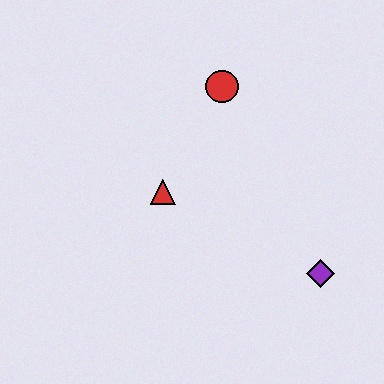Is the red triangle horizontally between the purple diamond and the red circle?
No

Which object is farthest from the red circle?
The purple diamond is farthest from the red circle.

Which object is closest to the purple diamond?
The red triangle is closest to the purple diamond.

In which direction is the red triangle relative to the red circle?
The red triangle is below the red circle.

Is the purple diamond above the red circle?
No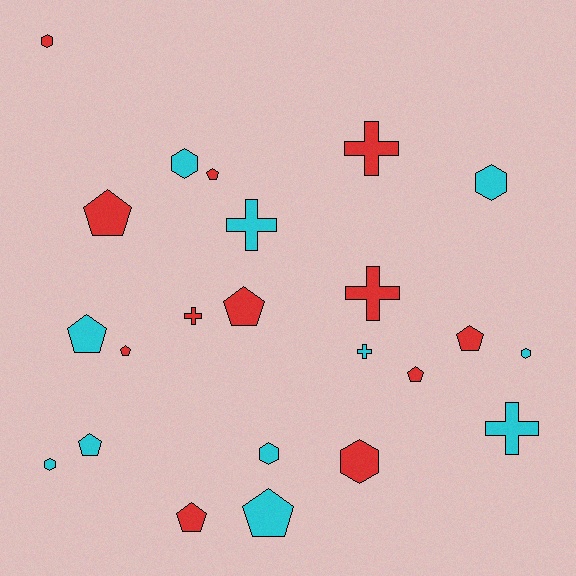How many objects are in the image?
There are 23 objects.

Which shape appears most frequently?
Pentagon, with 10 objects.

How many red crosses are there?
There are 3 red crosses.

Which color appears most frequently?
Red, with 12 objects.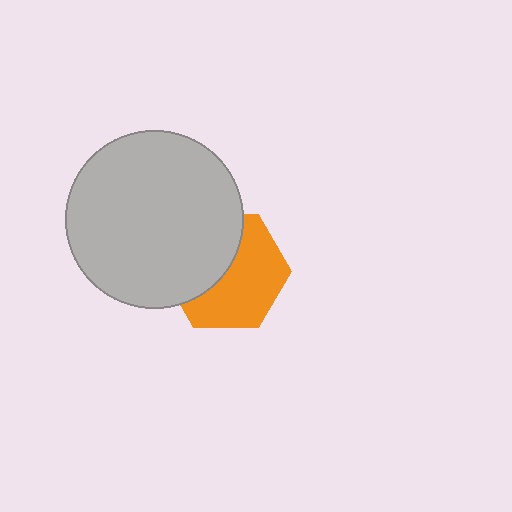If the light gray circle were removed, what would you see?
You would see the complete orange hexagon.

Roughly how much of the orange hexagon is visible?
About half of it is visible (roughly 56%).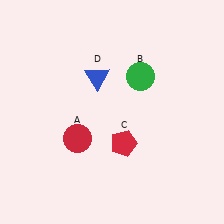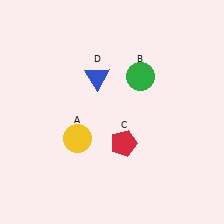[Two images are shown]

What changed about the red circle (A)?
In Image 1, A is red. In Image 2, it changed to yellow.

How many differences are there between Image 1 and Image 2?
There is 1 difference between the two images.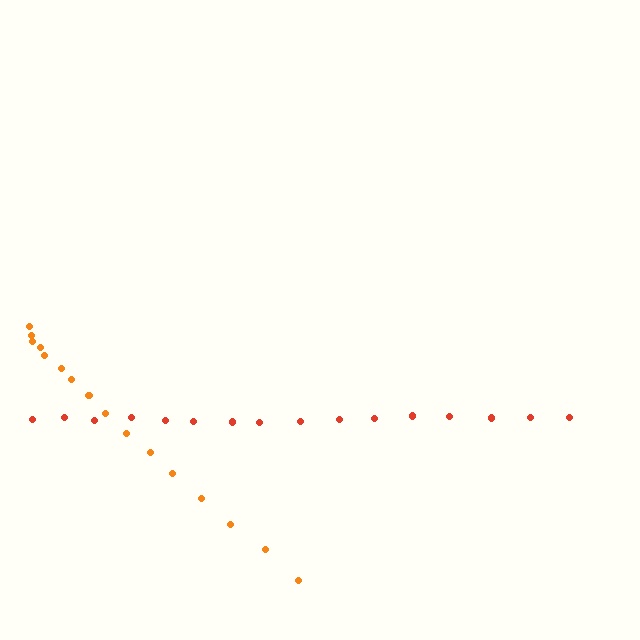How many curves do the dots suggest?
There are 2 distinct paths.